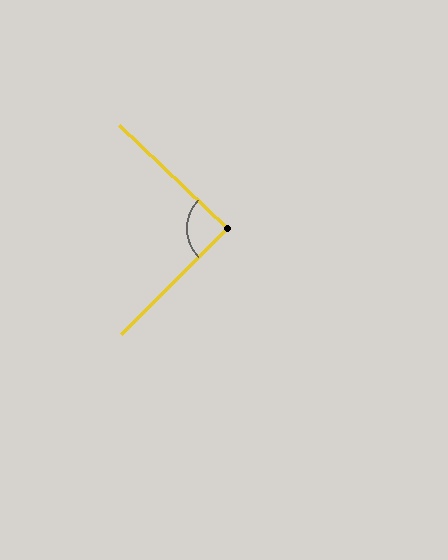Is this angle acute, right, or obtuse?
It is approximately a right angle.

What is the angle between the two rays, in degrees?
Approximately 89 degrees.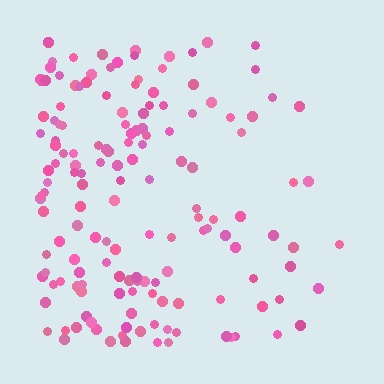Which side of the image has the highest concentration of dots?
The left.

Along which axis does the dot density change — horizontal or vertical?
Horizontal.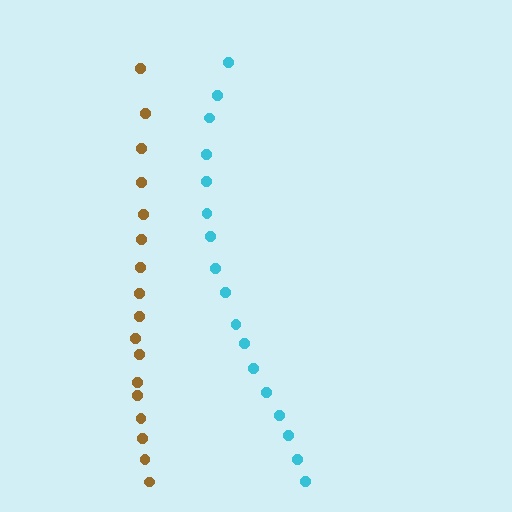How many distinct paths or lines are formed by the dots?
There are 2 distinct paths.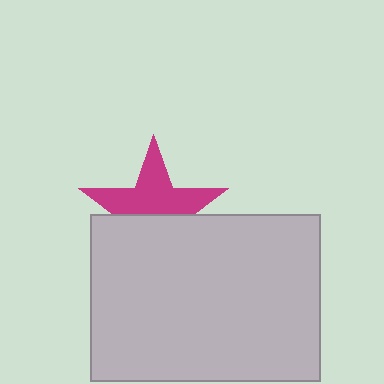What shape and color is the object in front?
The object in front is a light gray rectangle.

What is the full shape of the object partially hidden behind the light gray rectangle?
The partially hidden object is a magenta star.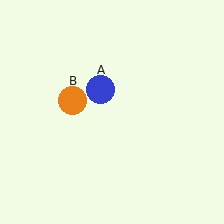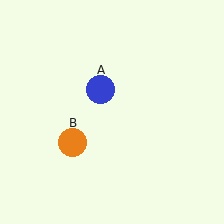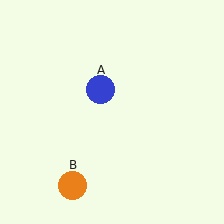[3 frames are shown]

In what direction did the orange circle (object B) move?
The orange circle (object B) moved down.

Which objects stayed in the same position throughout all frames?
Blue circle (object A) remained stationary.